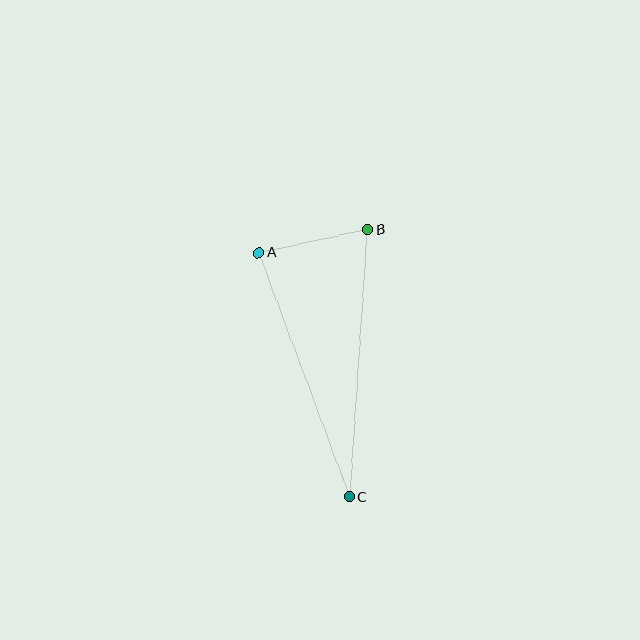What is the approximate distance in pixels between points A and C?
The distance between A and C is approximately 261 pixels.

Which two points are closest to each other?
Points A and B are closest to each other.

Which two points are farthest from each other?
Points B and C are farthest from each other.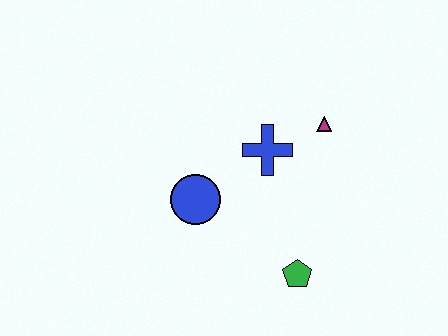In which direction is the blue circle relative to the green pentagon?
The blue circle is to the left of the green pentagon.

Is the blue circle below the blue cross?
Yes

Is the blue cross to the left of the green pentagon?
Yes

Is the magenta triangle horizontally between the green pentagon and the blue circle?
No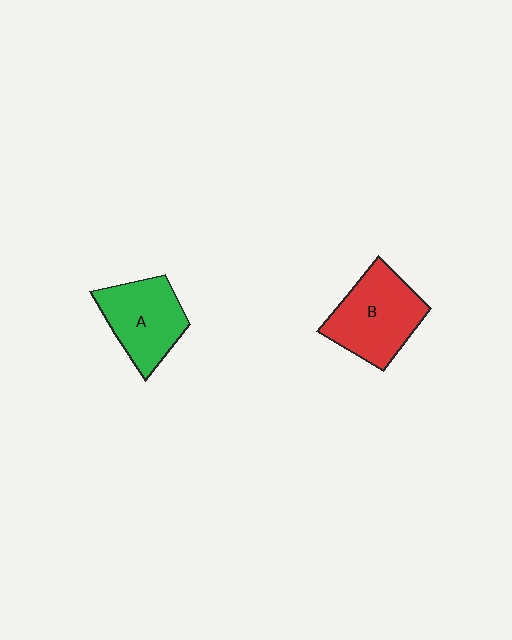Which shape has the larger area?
Shape B (red).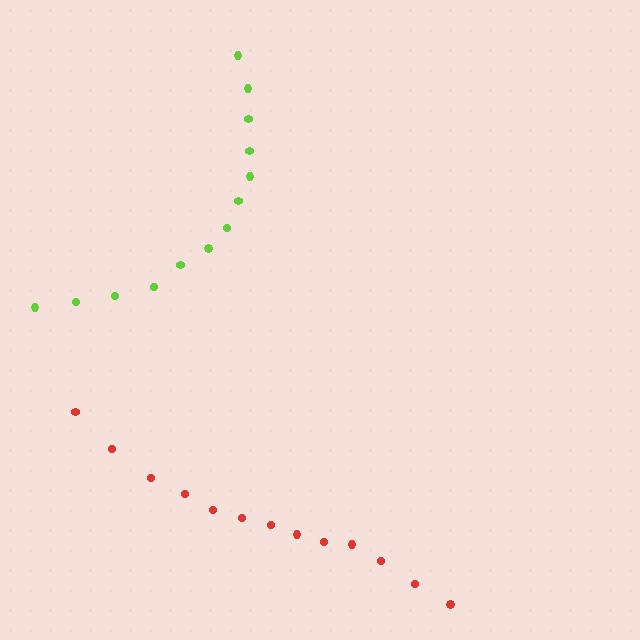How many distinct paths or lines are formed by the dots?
There are 2 distinct paths.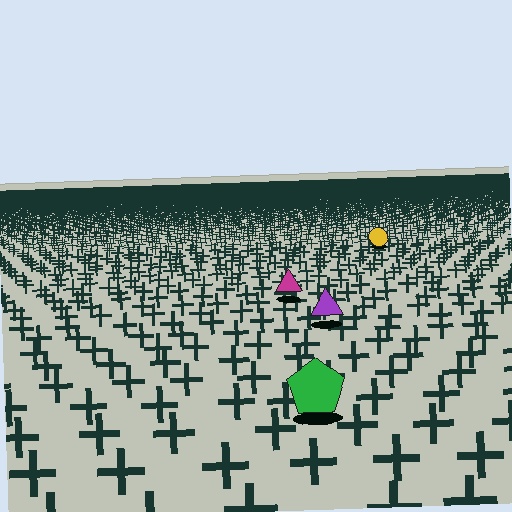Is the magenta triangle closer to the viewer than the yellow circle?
Yes. The magenta triangle is closer — you can tell from the texture gradient: the ground texture is coarser near it.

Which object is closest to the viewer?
The green pentagon is closest. The texture marks near it are larger and more spread out.